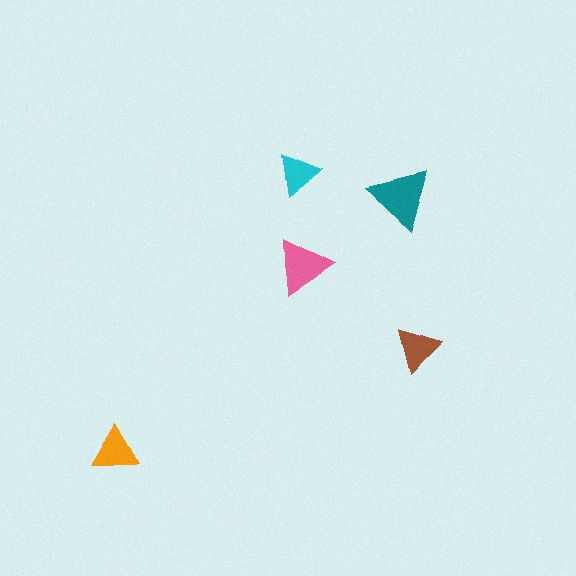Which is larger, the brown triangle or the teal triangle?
The teal one.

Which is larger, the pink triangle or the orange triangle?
The pink one.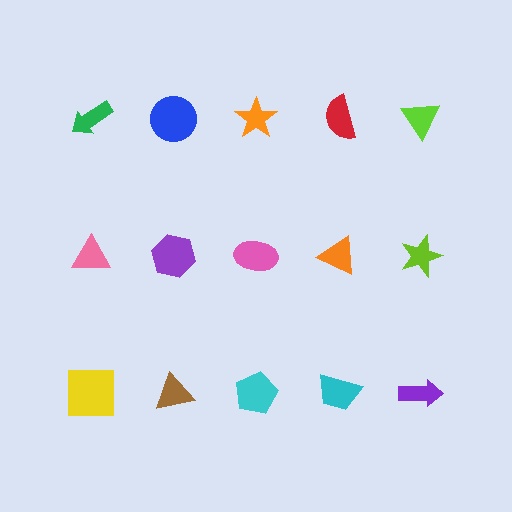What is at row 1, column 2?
A blue circle.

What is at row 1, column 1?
A green arrow.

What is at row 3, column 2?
A brown triangle.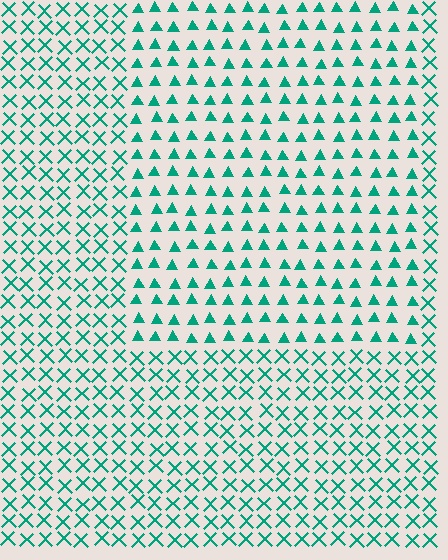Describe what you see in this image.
The image is filled with small teal elements arranged in a uniform grid. A rectangle-shaped region contains triangles, while the surrounding area contains X marks. The boundary is defined purely by the change in element shape.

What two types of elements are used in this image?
The image uses triangles inside the rectangle region and X marks outside it.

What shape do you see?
I see a rectangle.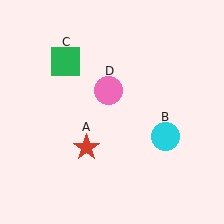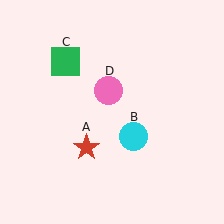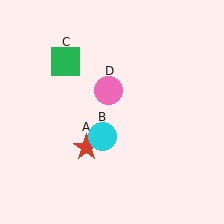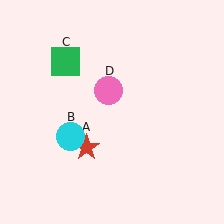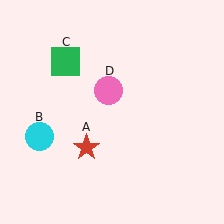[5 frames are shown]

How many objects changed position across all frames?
1 object changed position: cyan circle (object B).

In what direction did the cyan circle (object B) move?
The cyan circle (object B) moved left.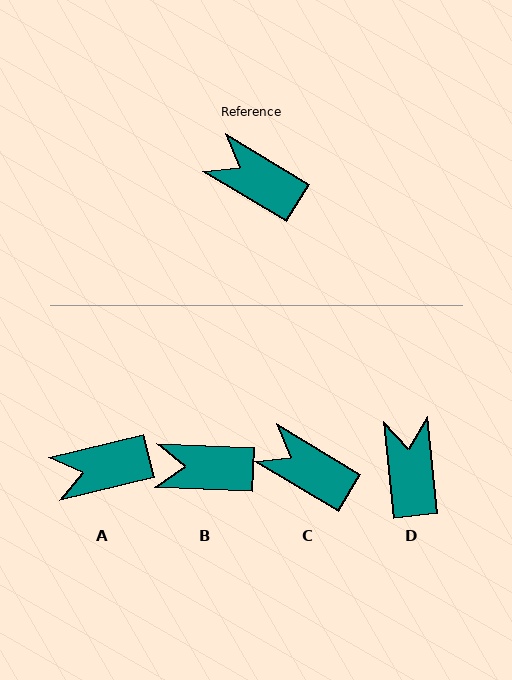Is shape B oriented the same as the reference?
No, it is off by about 29 degrees.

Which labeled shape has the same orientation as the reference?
C.